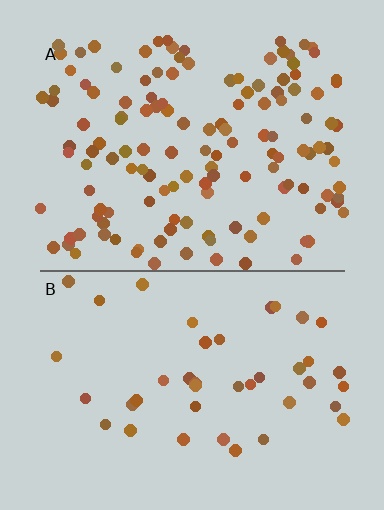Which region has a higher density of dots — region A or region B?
A (the top).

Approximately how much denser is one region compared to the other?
Approximately 3.2× — region A over region B.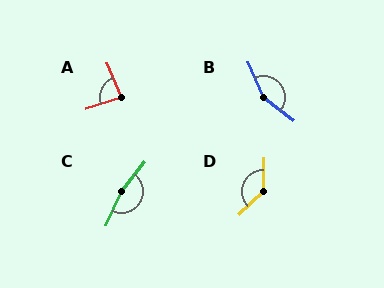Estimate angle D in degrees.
Approximately 135 degrees.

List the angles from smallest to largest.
A (85°), D (135°), B (152°), C (165°).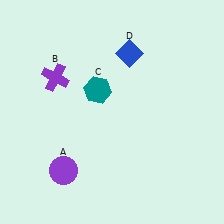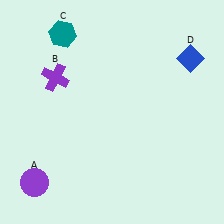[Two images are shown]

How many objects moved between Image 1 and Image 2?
3 objects moved between the two images.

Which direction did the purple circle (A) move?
The purple circle (A) moved left.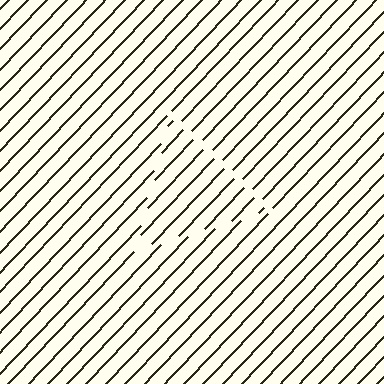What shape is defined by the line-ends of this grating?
An illusory triangle. The interior of the shape contains the same grating, shifted by half a period — the contour is defined by the phase discontinuity where line-ends from the inner and outer gratings abut.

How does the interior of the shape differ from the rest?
The interior of the shape contains the same grating, shifted by half a period — the contour is defined by the phase discontinuity where line-ends from the inner and outer gratings abut.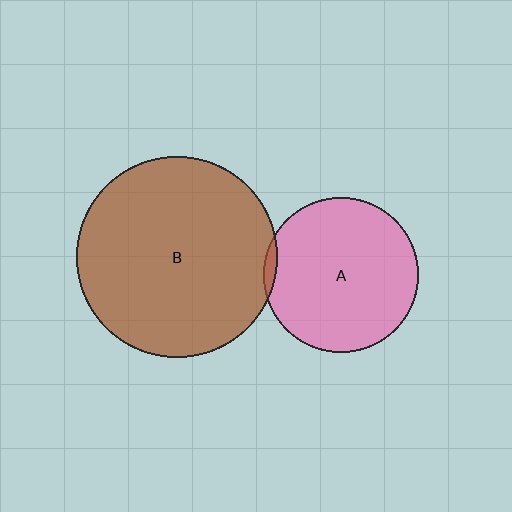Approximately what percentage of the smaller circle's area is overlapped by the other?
Approximately 5%.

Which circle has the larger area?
Circle B (brown).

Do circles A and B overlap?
Yes.